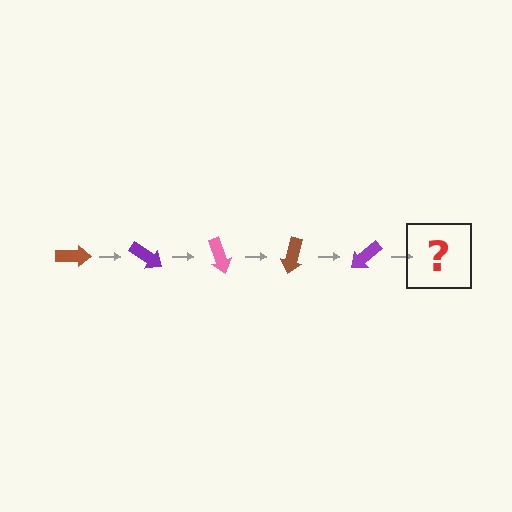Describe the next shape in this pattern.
It should be a pink arrow, rotated 175 degrees from the start.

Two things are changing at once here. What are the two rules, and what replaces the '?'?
The two rules are that it rotates 35 degrees each step and the color cycles through brown, purple, and pink. The '?' should be a pink arrow, rotated 175 degrees from the start.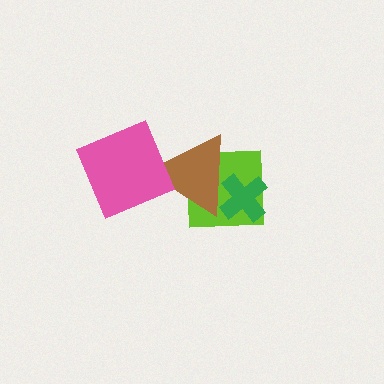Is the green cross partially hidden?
Yes, it is partially covered by another shape.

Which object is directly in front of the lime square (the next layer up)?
The green cross is directly in front of the lime square.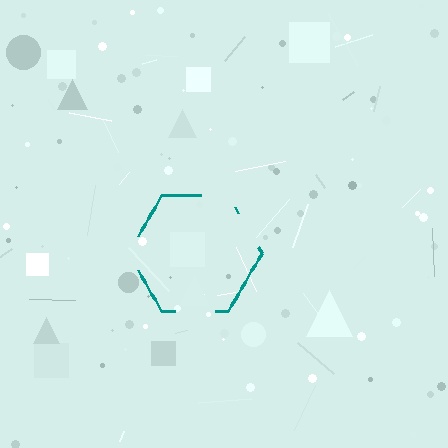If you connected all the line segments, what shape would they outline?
They would outline a hexagon.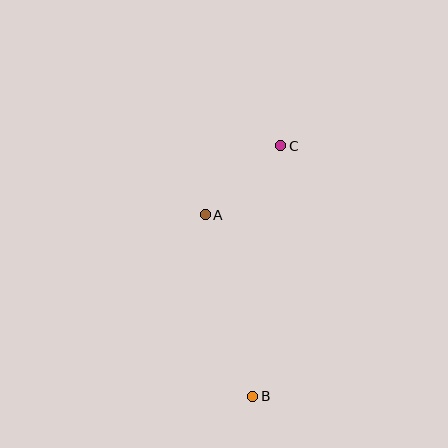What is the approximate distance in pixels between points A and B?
The distance between A and B is approximately 188 pixels.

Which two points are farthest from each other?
Points B and C are farthest from each other.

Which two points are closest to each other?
Points A and C are closest to each other.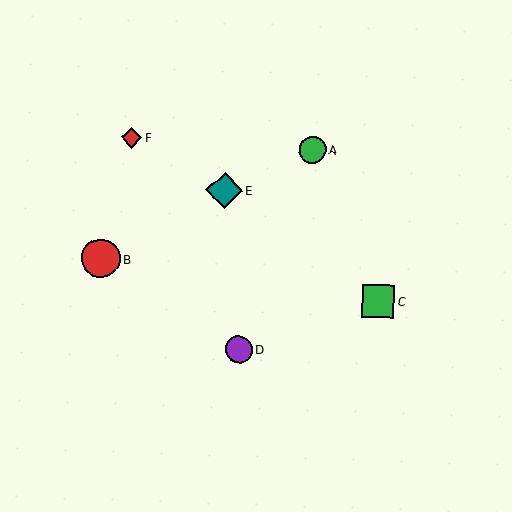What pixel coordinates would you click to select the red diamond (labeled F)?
Click at (131, 138) to select the red diamond F.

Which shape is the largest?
The red circle (labeled B) is the largest.